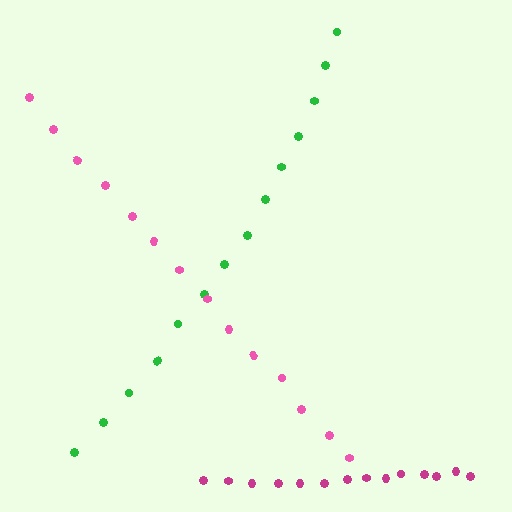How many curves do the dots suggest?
There are 3 distinct paths.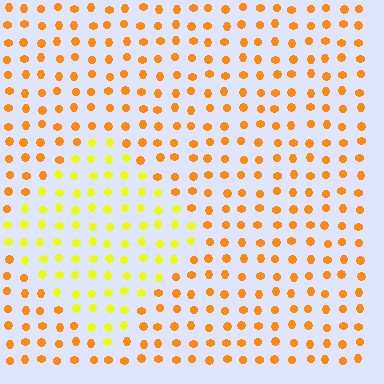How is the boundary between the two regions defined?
The boundary is defined purely by a slight shift in hue (about 34 degrees). Spacing, size, and orientation are identical on both sides.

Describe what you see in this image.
The image is filled with small orange elements in a uniform arrangement. A diamond-shaped region is visible where the elements are tinted to a slightly different hue, forming a subtle color boundary.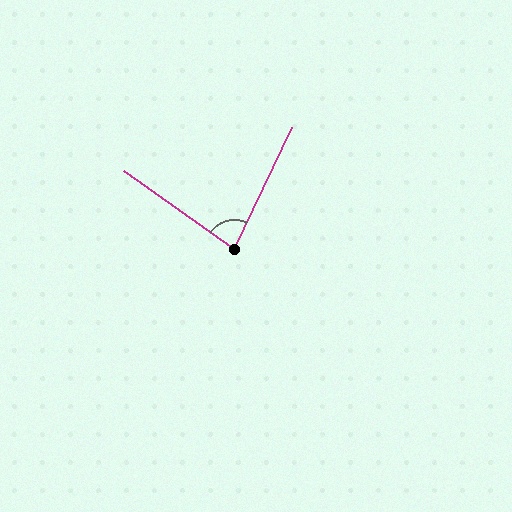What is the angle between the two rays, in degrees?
Approximately 80 degrees.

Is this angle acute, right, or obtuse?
It is acute.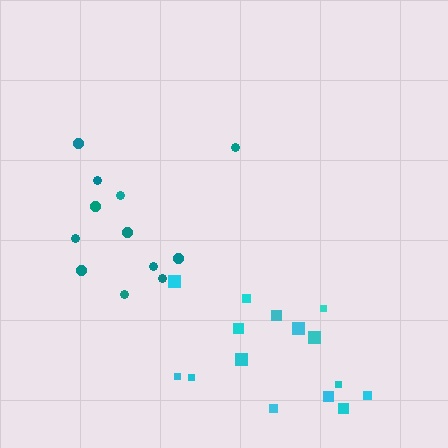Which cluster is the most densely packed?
Cyan.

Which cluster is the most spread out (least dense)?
Teal.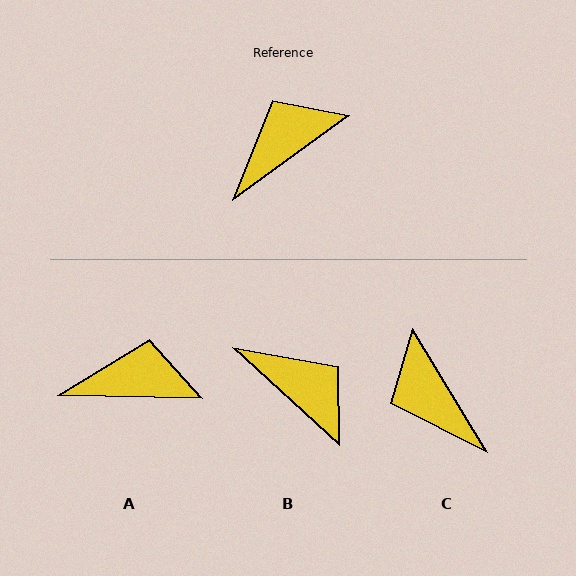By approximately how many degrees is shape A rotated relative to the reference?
Approximately 37 degrees clockwise.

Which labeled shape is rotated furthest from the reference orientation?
C, about 85 degrees away.